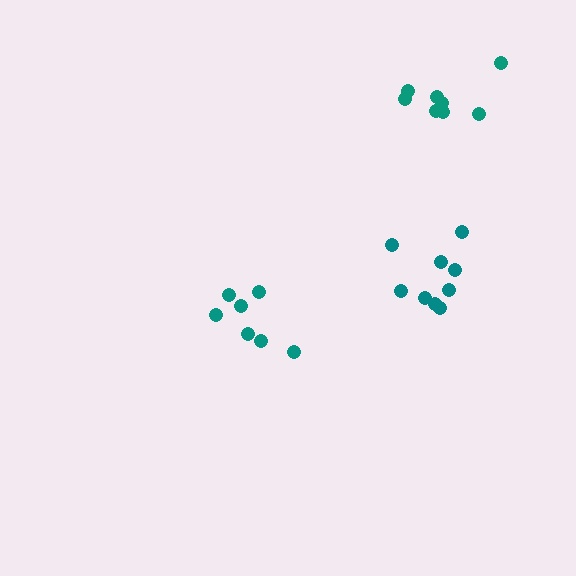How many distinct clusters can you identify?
There are 3 distinct clusters.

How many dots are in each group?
Group 1: 7 dots, Group 2: 8 dots, Group 3: 9 dots (24 total).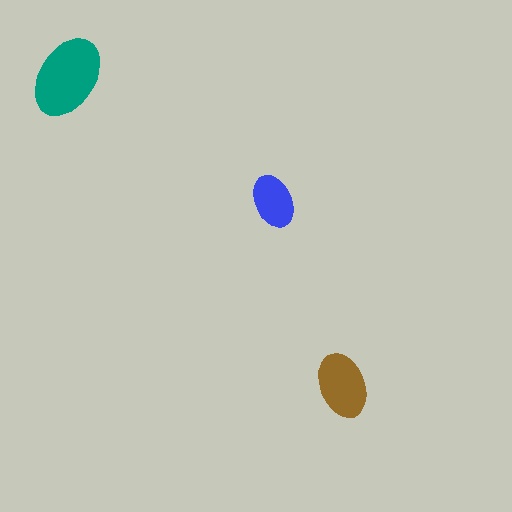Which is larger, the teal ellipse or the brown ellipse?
The teal one.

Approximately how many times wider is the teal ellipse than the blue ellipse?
About 1.5 times wider.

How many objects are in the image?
There are 3 objects in the image.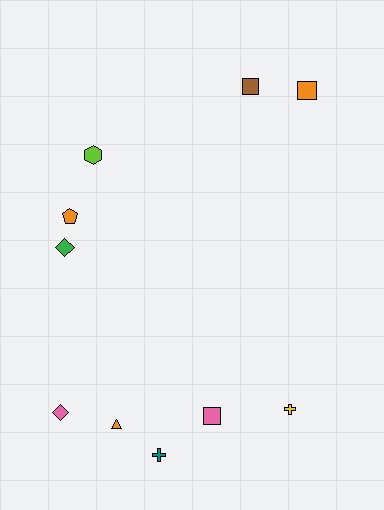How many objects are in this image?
There are 10 objects.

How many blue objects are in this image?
There are no blue objects.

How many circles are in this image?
There are no circles.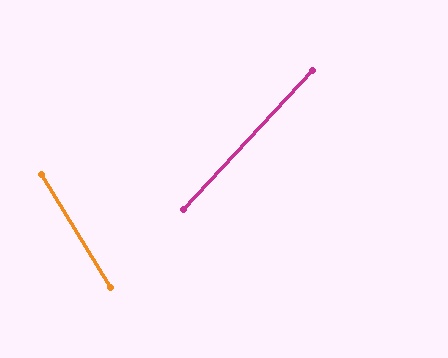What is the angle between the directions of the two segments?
Approximately 75 degrees.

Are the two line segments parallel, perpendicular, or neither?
Neither parallel nor perpendicular — they differ by about 75°.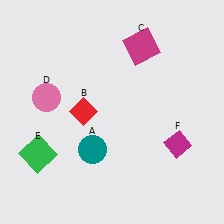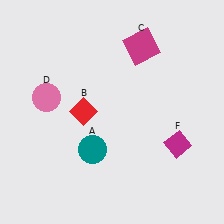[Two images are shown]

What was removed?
The green square (E) was removed in Image 2.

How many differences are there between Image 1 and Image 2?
There is 1 difference between the two images.